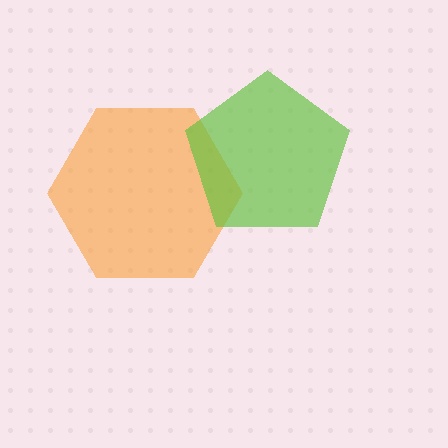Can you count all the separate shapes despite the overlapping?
Yes, there are 2 separate shapes.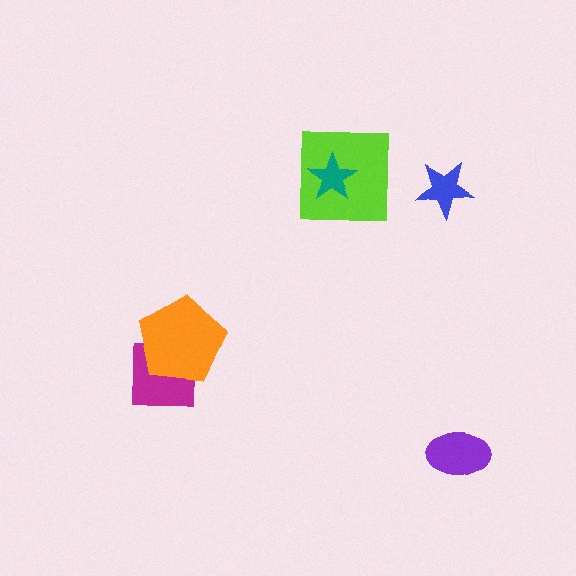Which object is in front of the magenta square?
The orange pentagon is in front of the magenta square.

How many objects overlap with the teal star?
1 object overlaps with the teal star.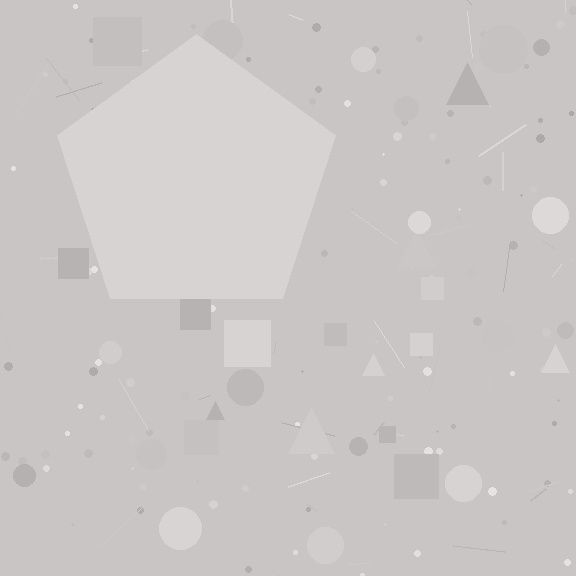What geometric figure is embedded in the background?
A pentagon is embedded in the background.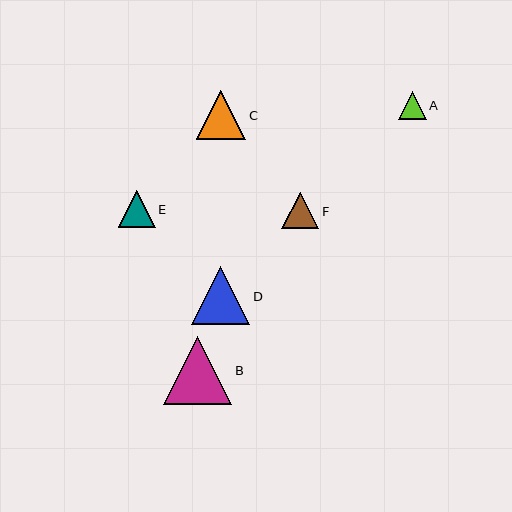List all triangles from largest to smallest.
From largest to smallest: B, D, C, E, F, A.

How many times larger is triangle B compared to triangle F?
Triangle B is approximately 1.9 times the size of triangle F.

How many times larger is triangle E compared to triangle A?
Triangle E is approximately 1.3 times the size of triangle A.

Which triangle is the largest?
Triangle B is the largest with a size of approximately 68 pixels.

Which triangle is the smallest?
Triangle A is the smallest with a size of approximately 28 pixels.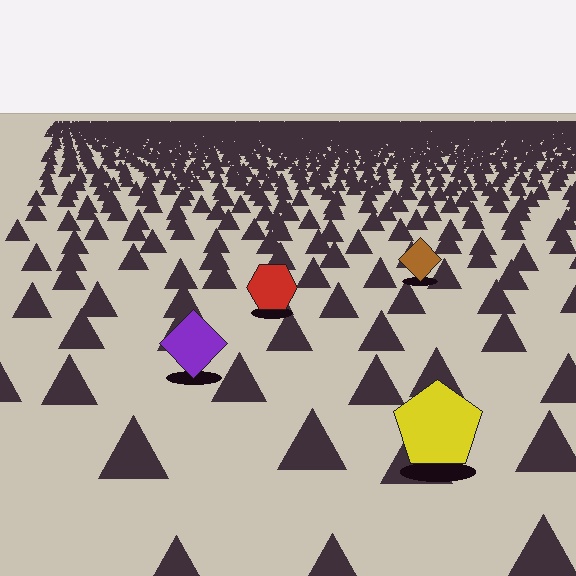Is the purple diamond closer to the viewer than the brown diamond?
Yes. The purple diamond is closer — you can tell from the texture gradient: the ground texture is coarser near it.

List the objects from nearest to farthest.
From nearest to farthest: the yellow pentagon, the purple diamond, the red hexagon, the brown diamond.